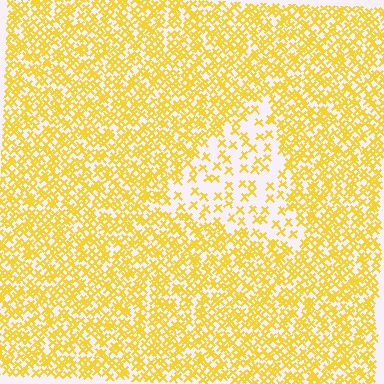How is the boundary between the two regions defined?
The boundary is defined by a change in element density (approximately 2.7x ratio). All elements are the same color, size, and shape.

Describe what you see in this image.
The image contains small yellow elements arranged at two different densities. A triangle-shaped region is visible where the elements are less densely packed than the surrounding area.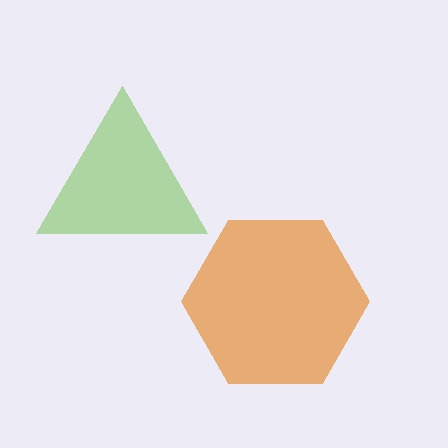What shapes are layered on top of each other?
The layered shapes are: an orange hexagon, a lime triangle.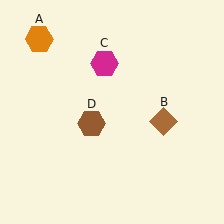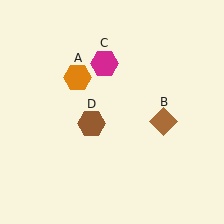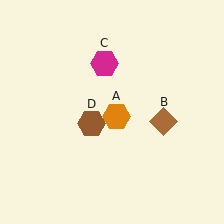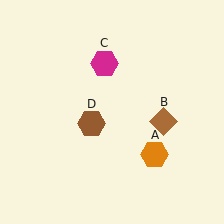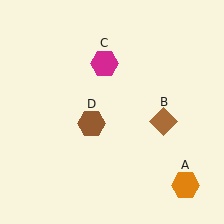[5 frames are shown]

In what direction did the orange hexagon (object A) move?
The orange hexagon (object A) moved down and to the right.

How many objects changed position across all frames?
1 object changed position: orange hexagon (object A).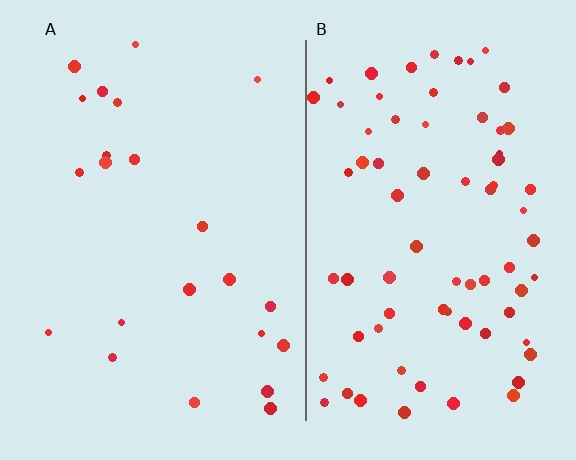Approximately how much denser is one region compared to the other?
Approximately 3.3× — region B over region A.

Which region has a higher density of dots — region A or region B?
B (the right).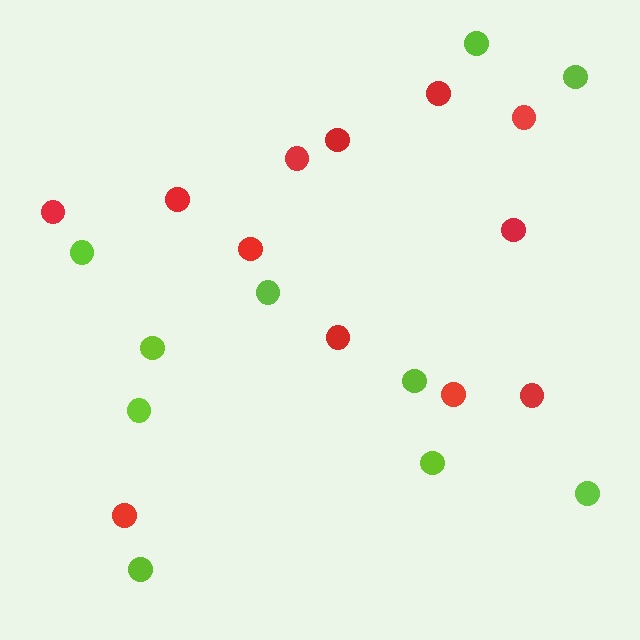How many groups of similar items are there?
There are 2 groups: one group of red circles (12) and one group of lime circles (10).